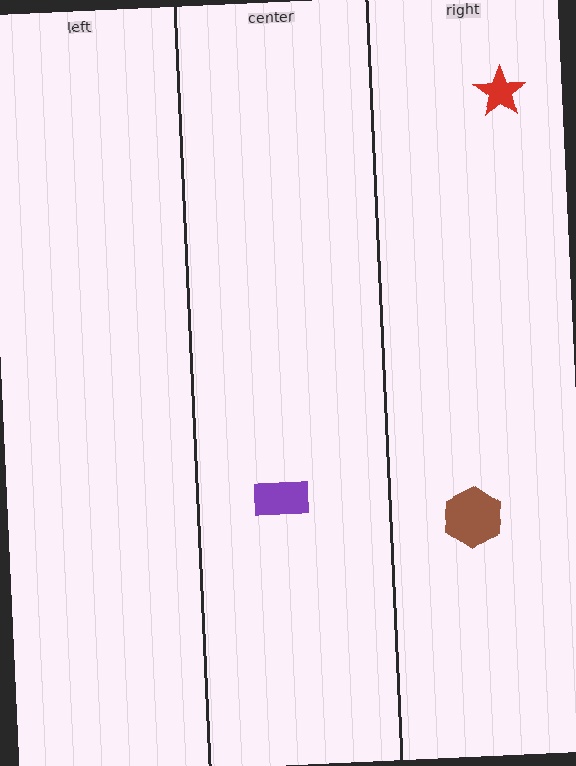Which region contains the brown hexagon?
The right region.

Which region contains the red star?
The right region.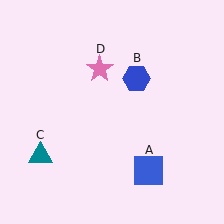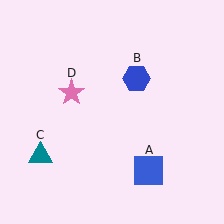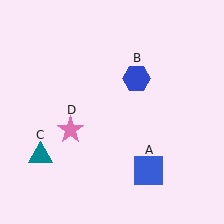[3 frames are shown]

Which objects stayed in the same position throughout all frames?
Blue square (object A) and blue hexagon (object B) and teal triangle (object C) remained stationary.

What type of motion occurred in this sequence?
The pink star (object D) rotated counterclockwise around the center of the scene.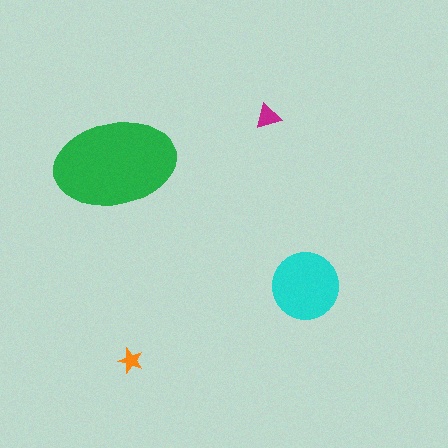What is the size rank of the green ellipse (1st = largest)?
1st.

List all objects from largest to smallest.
The green ellipse, the cyan circle, the magenta triangle, the orange star.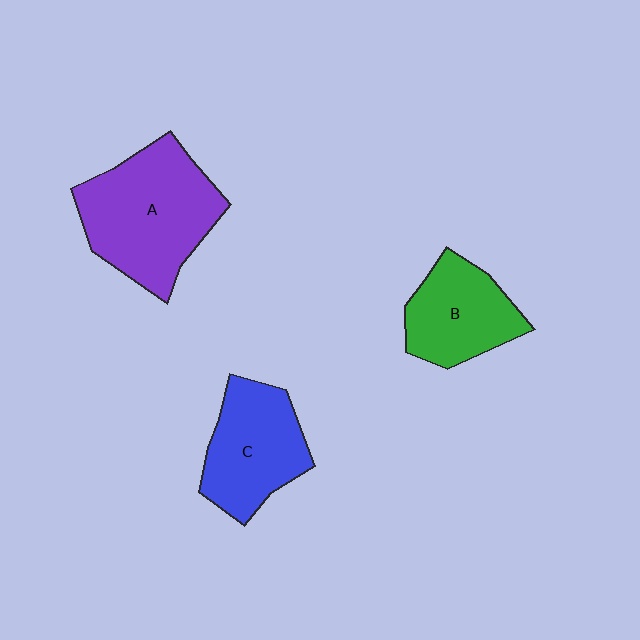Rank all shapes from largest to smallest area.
From largest to smallest: A (purple), C (blue), B (green).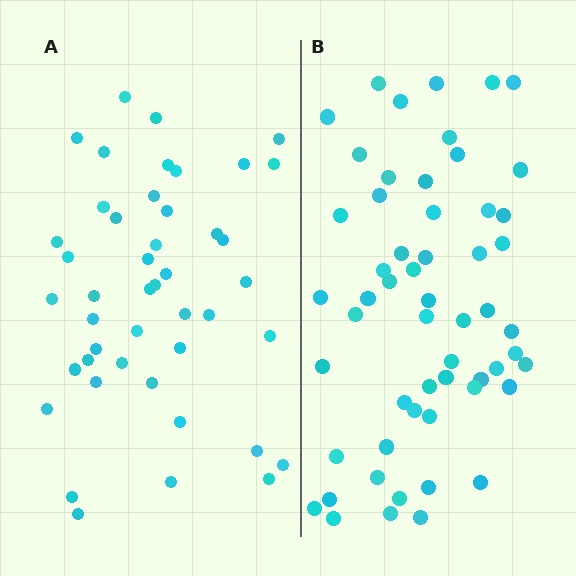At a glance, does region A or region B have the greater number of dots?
Region B (the right region) has more dots.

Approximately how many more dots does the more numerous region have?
Region B has roughly 12 or so more dots than region A.